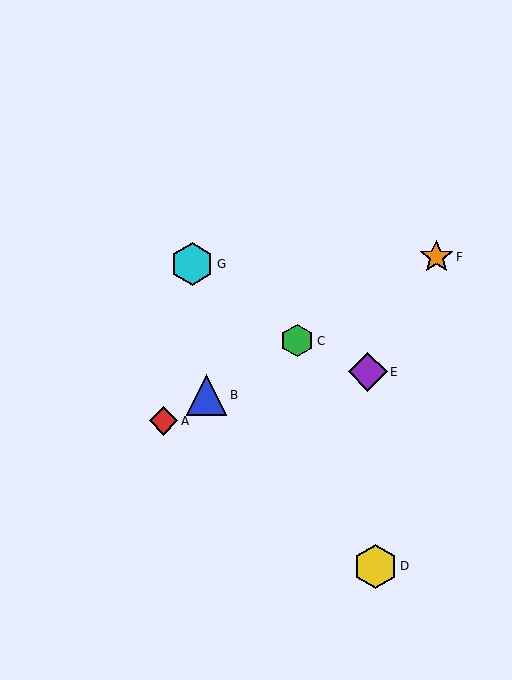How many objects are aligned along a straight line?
4 objects (A, B, C, F) are aligned along a straight line.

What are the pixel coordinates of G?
Object G is at (192, 264).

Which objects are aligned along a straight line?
Objects A, B, C, F are aligned along a straight line.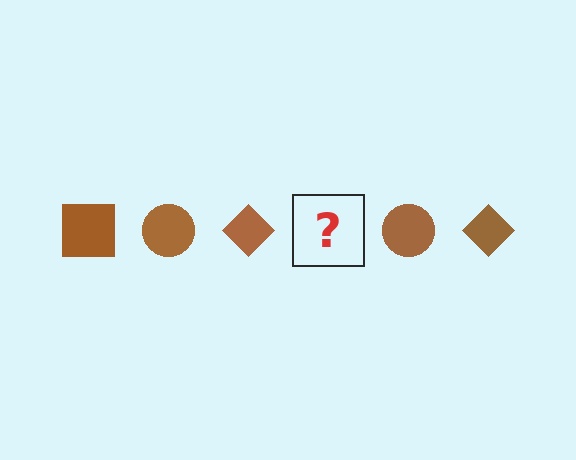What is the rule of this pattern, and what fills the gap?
The rule is that the pattern cycles through square, circle, diamond shapes in brown. The gap should be filled with a brown square.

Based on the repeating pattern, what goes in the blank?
The blank should be a brown square.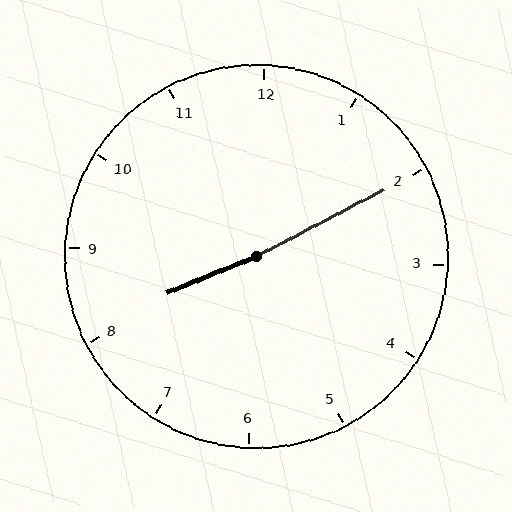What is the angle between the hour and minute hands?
Approximately 175 degrees.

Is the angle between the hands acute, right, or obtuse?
It is obtuse.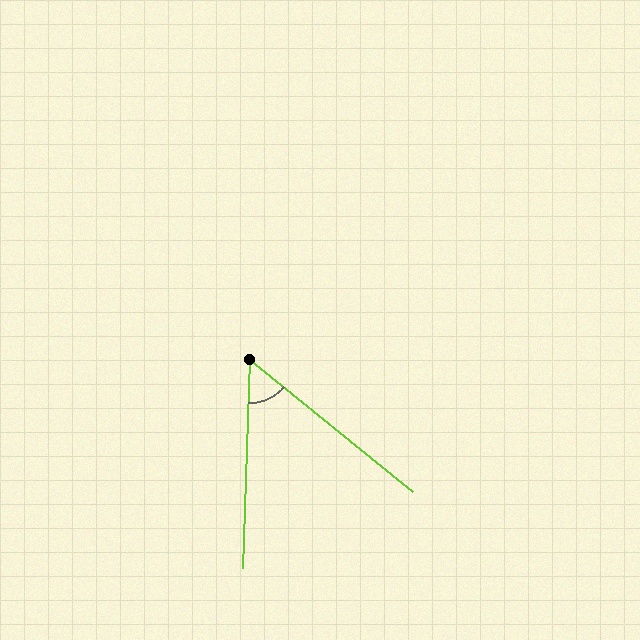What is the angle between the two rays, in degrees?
Approximately 53 degrees.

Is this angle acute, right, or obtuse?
It is acute.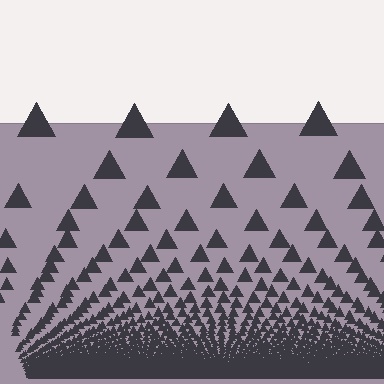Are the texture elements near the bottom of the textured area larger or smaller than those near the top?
Smaller. The gradient is inverted — elements near the bottom are smaller and denser.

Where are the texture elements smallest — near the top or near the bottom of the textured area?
Near the bottom.